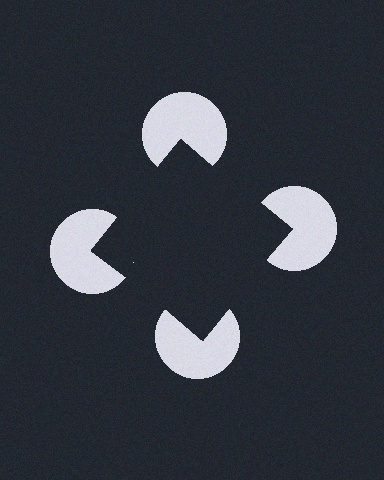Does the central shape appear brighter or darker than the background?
It typically appears slightly darker than the background, even though no actual brightness change is drawn.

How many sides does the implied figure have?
4 sides.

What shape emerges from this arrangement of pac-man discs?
An illusory square — its edges are inferred from the aligned wedge cuts in the pac-man discs, not physically drawn.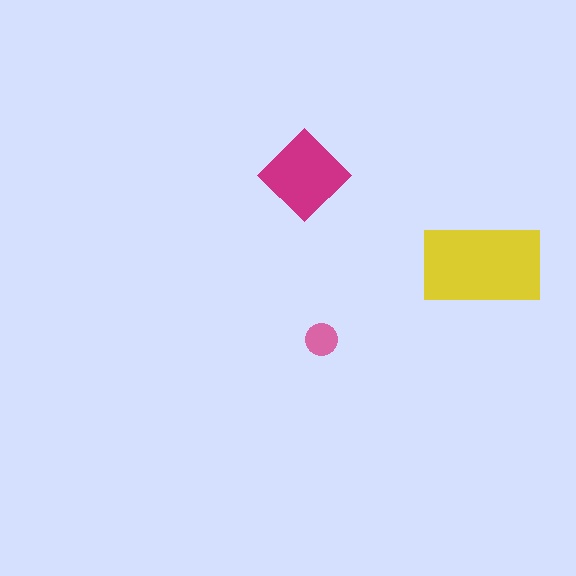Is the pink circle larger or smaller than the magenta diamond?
Smaller.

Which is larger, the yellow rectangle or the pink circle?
The yellow rectangle.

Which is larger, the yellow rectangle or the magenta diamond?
The yellow rectangle.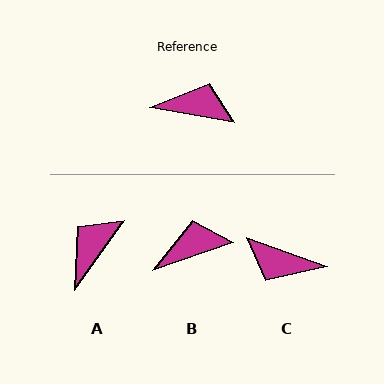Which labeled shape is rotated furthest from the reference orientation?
C, about 171 degrees away.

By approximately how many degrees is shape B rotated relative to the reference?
Approximately 30 degrees counter-clockwise.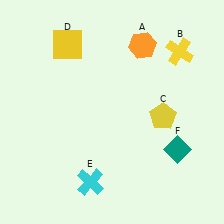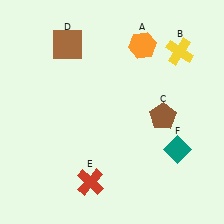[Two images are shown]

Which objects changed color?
C changed from yellow to brown. D changed from yellow to brown. E changed from cyan to red.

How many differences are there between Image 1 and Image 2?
There are 3 differences between the two images.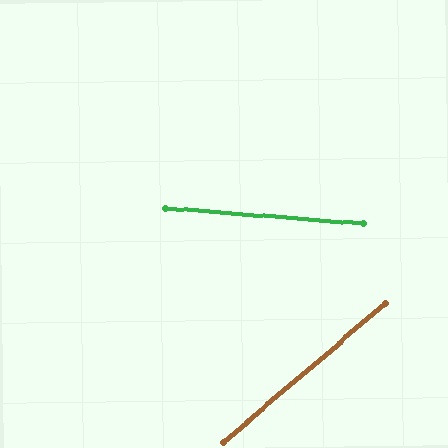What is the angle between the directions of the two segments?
Approximately 45 degrees.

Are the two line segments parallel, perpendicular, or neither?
Neither parallel nor perpendicular — they differ by about 45°.